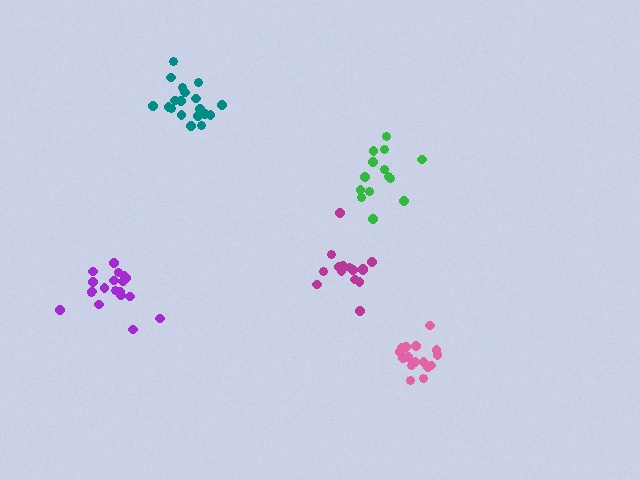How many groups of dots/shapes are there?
There are 5 groups.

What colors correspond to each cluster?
The clusters are colored: magenta, teal, green, purple, pink.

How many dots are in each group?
Group 1: 15 dots, Group 2: 19 dots, Group 3: 14 dots, Group 4: 19 dots, Group 5: 16 dots (83 total).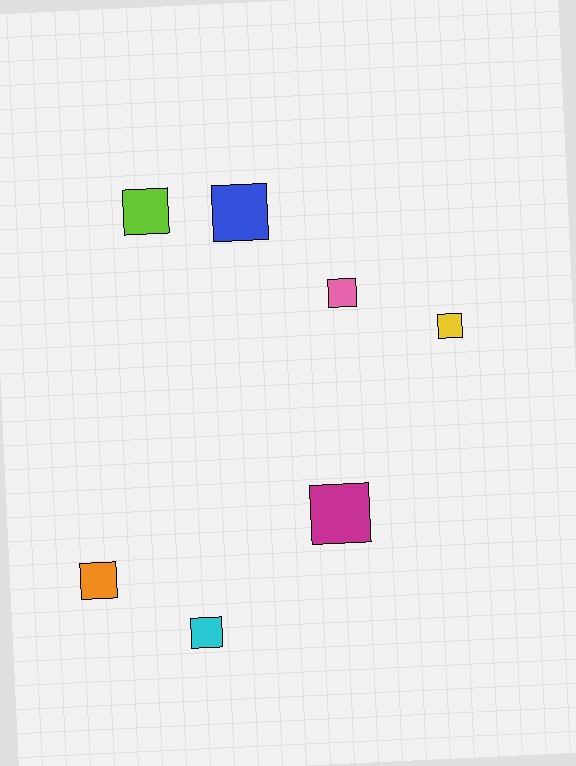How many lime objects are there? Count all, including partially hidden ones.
There is 1 lime object.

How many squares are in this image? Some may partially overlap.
There are 7 squares.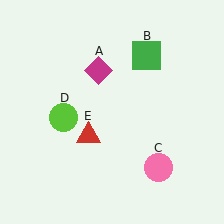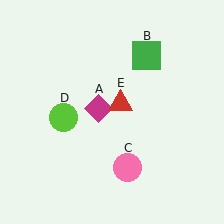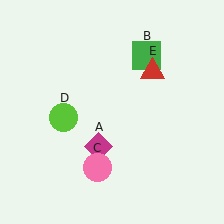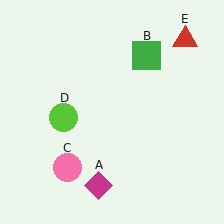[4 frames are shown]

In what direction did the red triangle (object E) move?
The red triangle (object E) moved up and to the right.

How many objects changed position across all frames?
3 objects changed position: magenta diamond (object A), pink circle (object C), red triangle (object E).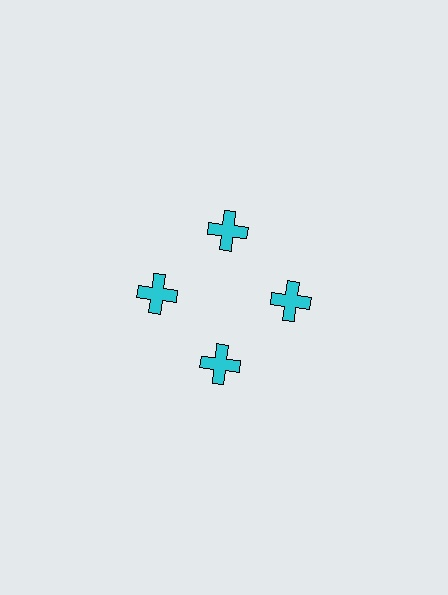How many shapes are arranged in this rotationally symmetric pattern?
There are 4 shapes, arranged in 4 groups of 1.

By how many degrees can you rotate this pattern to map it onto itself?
The pattern maps onto itself every 90 degrees of rotation.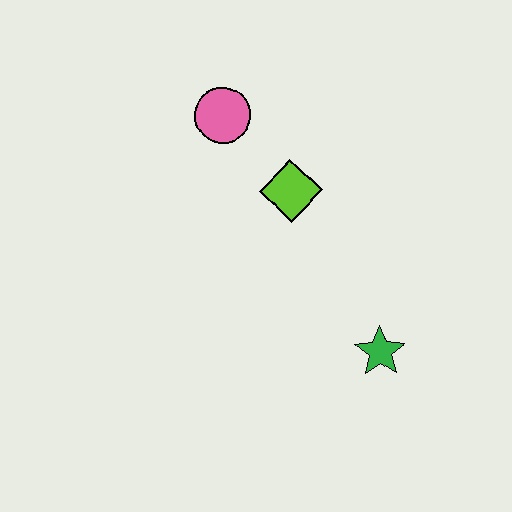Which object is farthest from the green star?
The pink circle is farthest from the green star.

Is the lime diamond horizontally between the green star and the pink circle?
Yes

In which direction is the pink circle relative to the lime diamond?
The pink circle is above the lime diamond.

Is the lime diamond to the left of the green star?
Yes